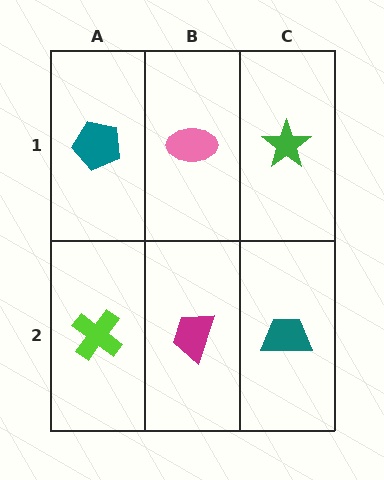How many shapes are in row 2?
3 shapes.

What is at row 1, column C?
A green star.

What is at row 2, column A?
A lime cross.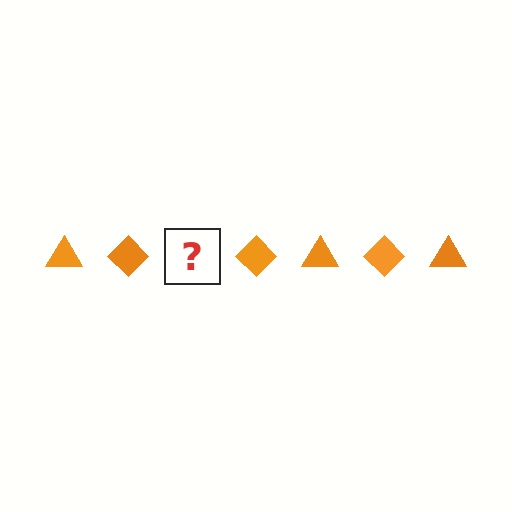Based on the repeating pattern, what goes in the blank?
The blank should be an orange triangle.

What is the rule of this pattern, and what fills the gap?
The rule is that the pattern cycles through triangle, diamond shapes in orange. The gap should be filled with an orange triangle.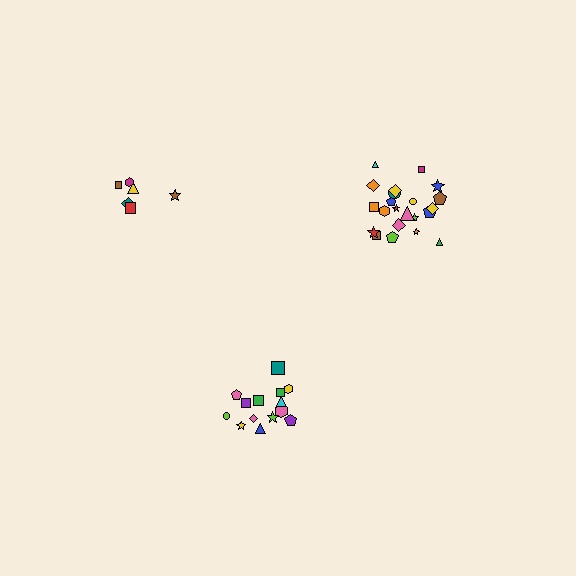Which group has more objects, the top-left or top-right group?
The top-right group.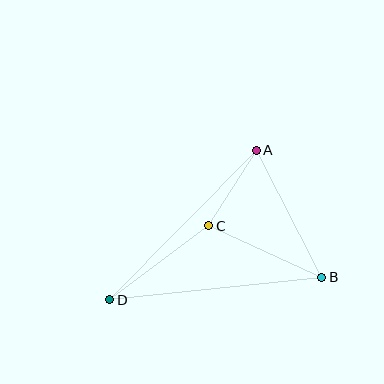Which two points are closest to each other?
Points A and C are closest to each other.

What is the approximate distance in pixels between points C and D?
The distance between C and D is approximately 123 pixels.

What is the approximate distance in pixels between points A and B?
The distance between A and B is approximately 143 pixels.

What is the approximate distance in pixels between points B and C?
The distance between B and C is approximately 124 pixels.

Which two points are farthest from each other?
Points B and D are farthest from each other.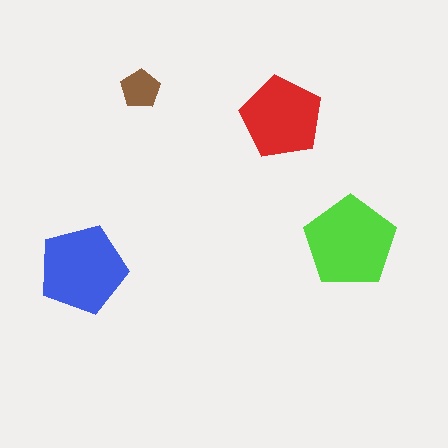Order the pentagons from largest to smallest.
the lime one, the blue one, the red one, the brown one.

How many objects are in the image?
There are 4 objects in the image.